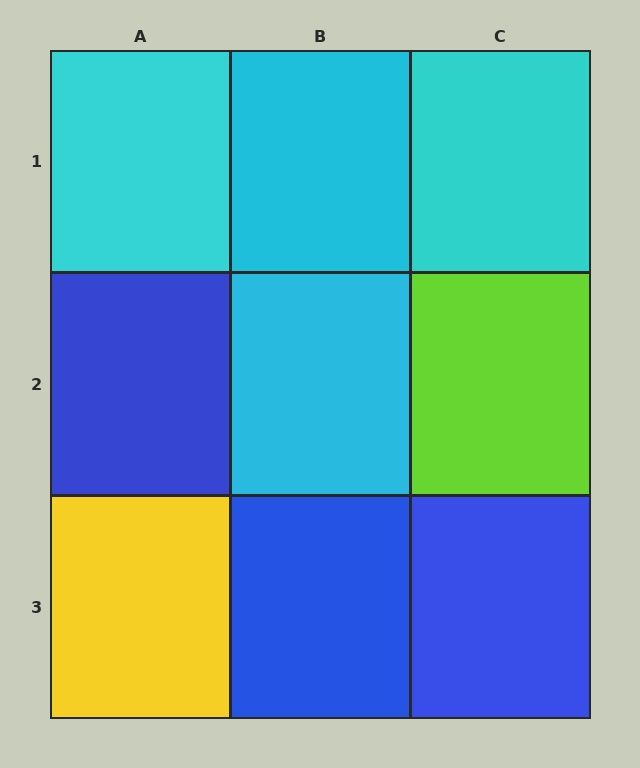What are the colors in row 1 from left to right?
Cyan, cyan, cyan.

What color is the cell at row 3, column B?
Blue.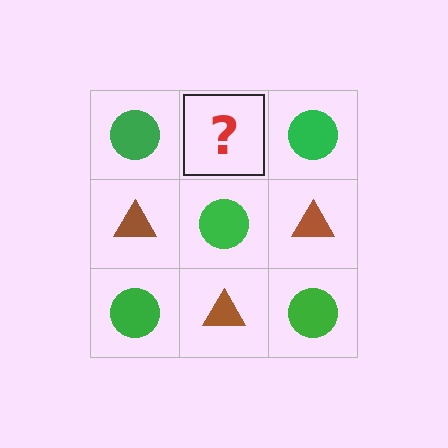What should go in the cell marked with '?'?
The missing cell should contain a brown triangle.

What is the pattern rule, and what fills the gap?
The rule is that it alternates green circle and brown triangle in a checkerboard pattern. The gap should be filled with a brown triangle.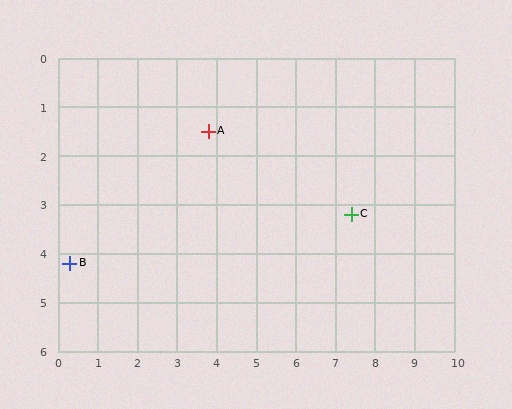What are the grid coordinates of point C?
Point C is at approximately (7.4, 3.2).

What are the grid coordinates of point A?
Point A is at approximately (3.8, 1.5).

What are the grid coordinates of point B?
Point B is at approximately (0.3, 4.2).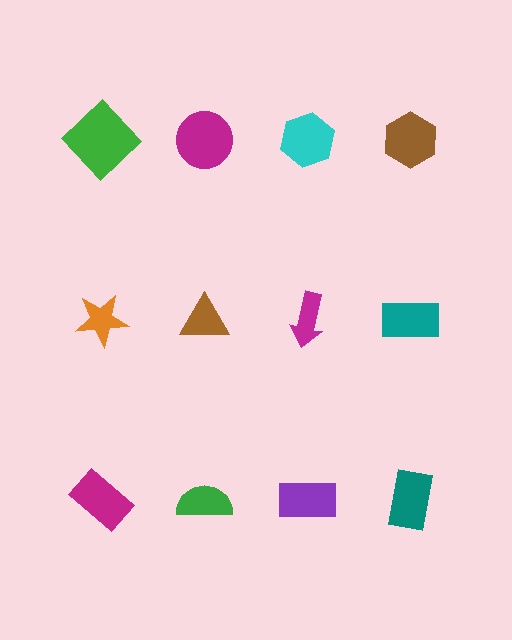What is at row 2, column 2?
A brown triangle.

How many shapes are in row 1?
4 shapes.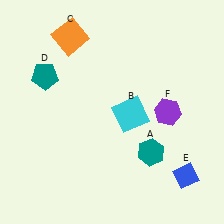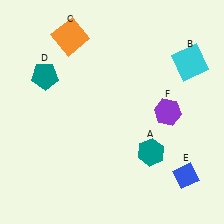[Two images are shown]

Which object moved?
The cyan square (B) moved right.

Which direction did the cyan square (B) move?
The cyan square (B) moved right.